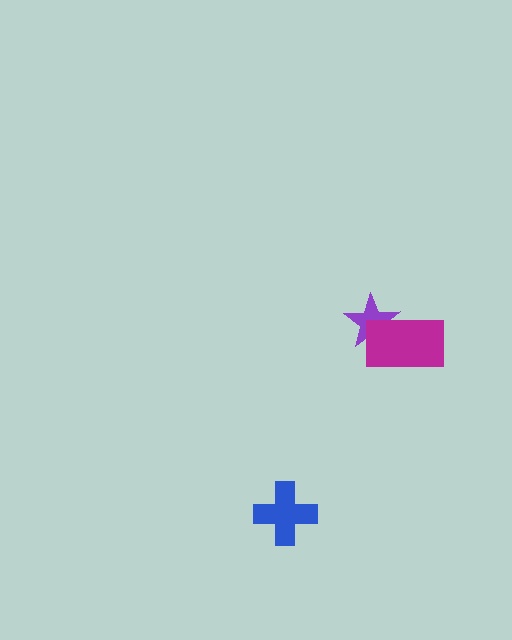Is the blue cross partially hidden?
No, no other shape covers it.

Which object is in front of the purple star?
The magenta rectangle is in front of the purple star.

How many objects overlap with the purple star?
1 object overlaps with the purple star.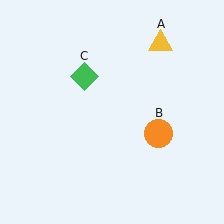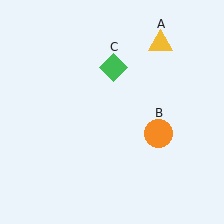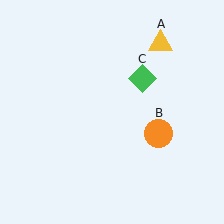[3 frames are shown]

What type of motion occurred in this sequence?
The green diamond (object C) rotated clockwise around the center of the scene.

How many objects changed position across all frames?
1 object changed position: green diamond (object C).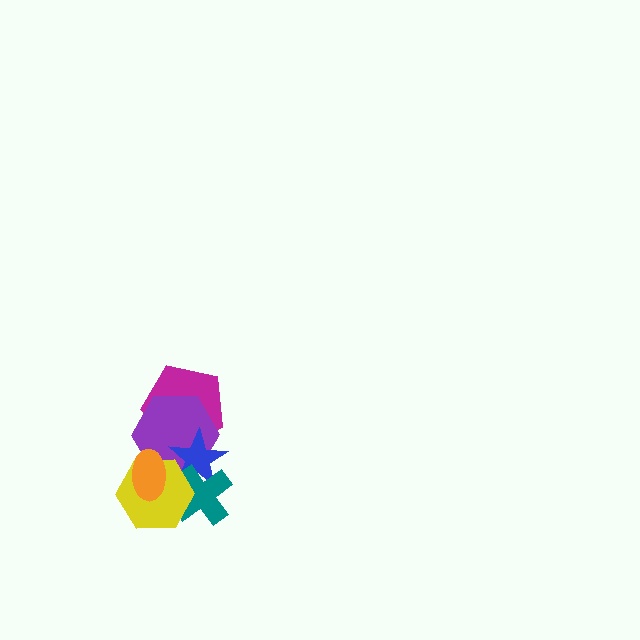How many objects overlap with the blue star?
5 objects overlap with the blue star.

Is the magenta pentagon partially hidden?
Yes, it is partially covered by another shape.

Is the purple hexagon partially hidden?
Yes, it is partially covered by another shape.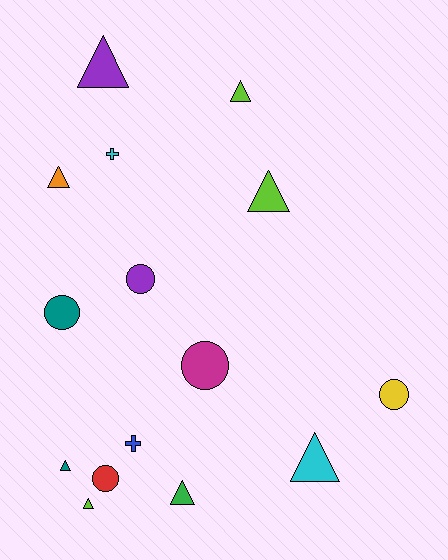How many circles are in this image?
There are 5 circles.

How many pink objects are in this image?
There are no pink objects.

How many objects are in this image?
There are 15 objects.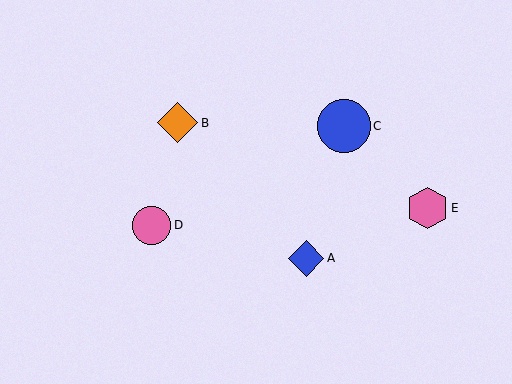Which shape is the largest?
The blue circle (labeled C) is the largest.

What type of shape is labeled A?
Shape A is a blue diamond.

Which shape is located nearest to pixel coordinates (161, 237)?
The pink circle (labeled D) at (152, 225) is nearest to that location.